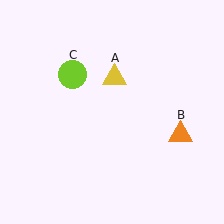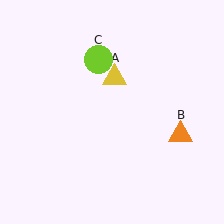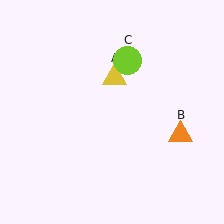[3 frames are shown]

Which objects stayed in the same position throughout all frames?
Yellow triangle (object A) and orange triangle (object B) remained stationary.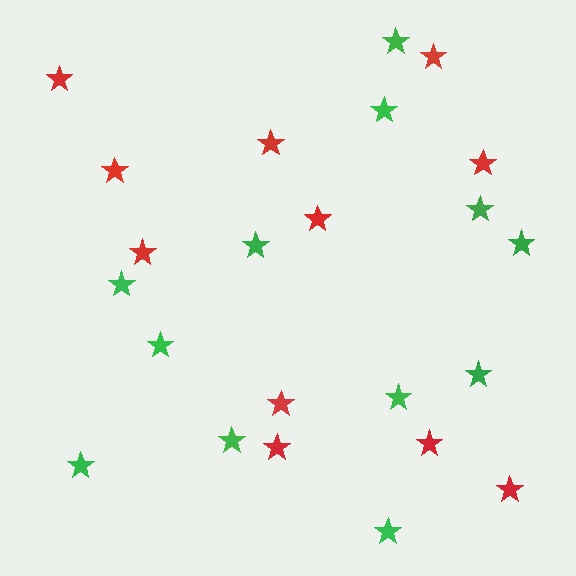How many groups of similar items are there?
There are 2 groups: one group of red stars (11) and one group of green stars (12).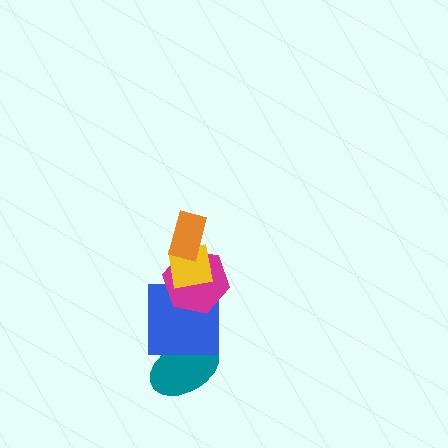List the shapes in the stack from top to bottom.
From top to bottom: the orange rectangle, the yellow square, the magenta hexagon, the blue square, the teal ellipse.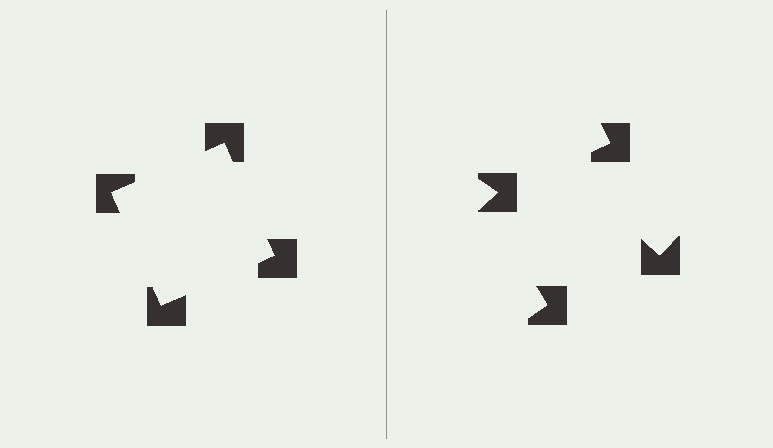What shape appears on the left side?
An illusory square.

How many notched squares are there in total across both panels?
8 — 4 on each side.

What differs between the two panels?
The notched squares are positioned identically on both sides; only the wedge orientations differ. On the left they align to a square; on the right they are misaligned.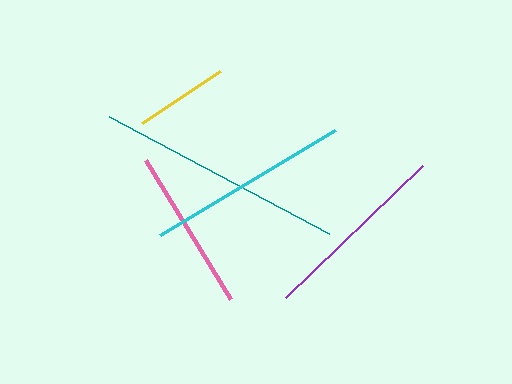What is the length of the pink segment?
The pink segment is approximately 163 pixels long.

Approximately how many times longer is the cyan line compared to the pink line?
The cyan line is approximately 1.3 times the length of the pink line.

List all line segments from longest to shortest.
From longest to shortest: teal, cyan, purple, pink, yellow.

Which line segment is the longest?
The teal line is the longest at approximately 249 pixels.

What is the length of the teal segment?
The teal segment is approximately 249 pixels long.